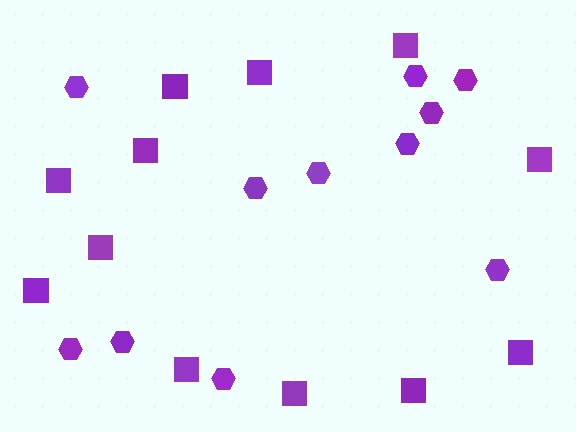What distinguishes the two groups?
There are 2 groups: one group of squares (12) and one group of hexagons (11).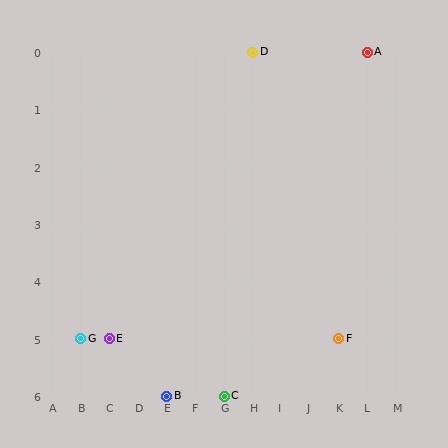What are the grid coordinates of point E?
Point E is at grid coordinates (C, 5).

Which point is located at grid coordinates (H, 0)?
Point D is at (H, 0).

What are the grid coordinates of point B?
Point B is at grid coordinates (E, 6).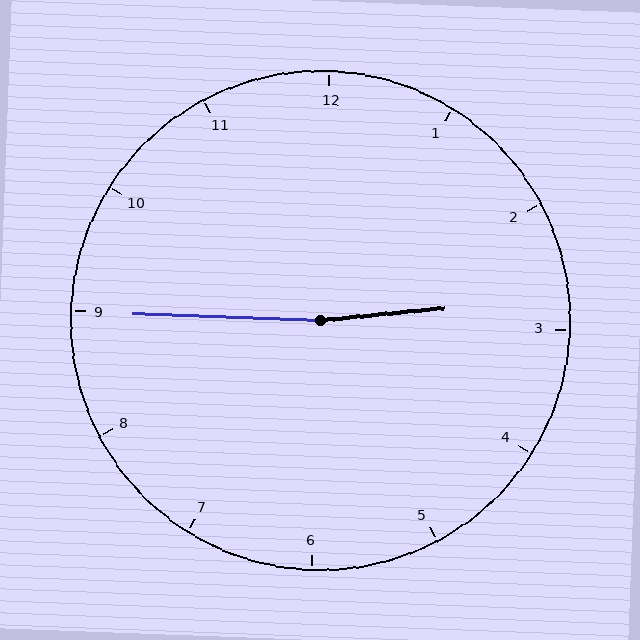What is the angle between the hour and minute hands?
Approximately 172 degrees.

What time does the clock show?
2:45.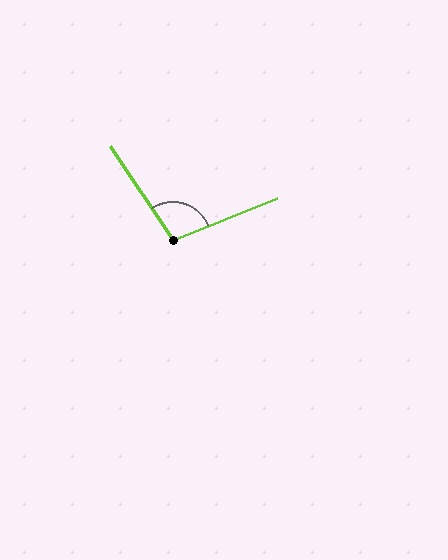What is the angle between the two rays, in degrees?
Approximately 102 degrees.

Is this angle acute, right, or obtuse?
It is obtuse.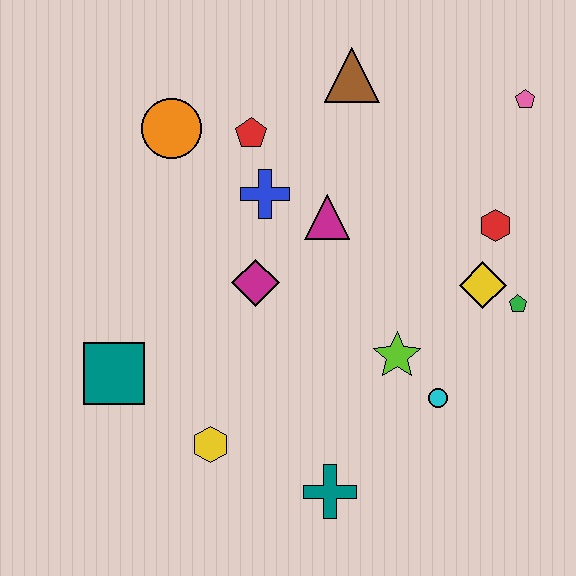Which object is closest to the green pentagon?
The yellow diamond is closest to the green pentagon.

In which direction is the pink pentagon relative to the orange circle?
The pink pentagon is to the right of the orange circle.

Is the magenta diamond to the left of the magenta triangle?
Yes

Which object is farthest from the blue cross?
The teal cross is farthest from the blue cross.